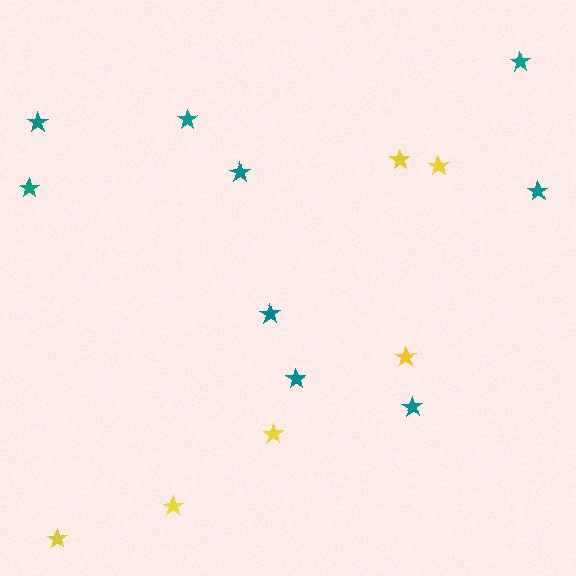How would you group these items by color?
There are 2 groups: one group of yellow stars (6) and one group of teal stars (9).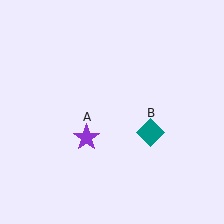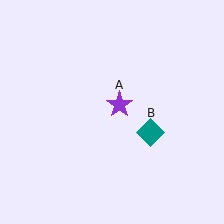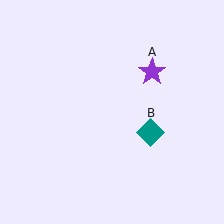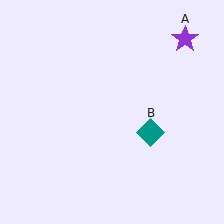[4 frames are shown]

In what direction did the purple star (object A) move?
The purple star (object A) moved up and to the right.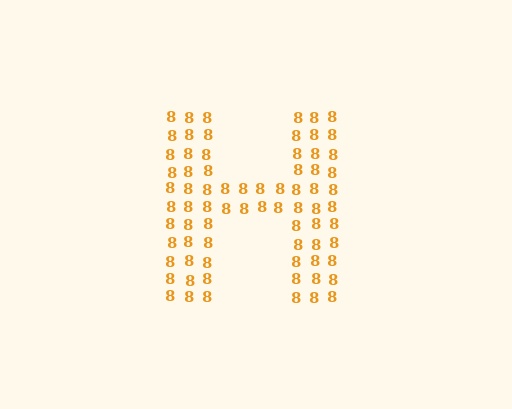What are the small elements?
The small elements are digit 8's.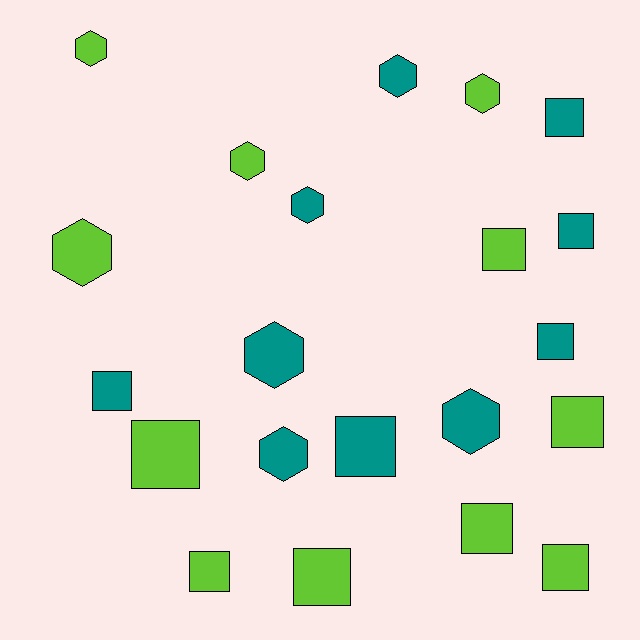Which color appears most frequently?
Lime, with 11 objects.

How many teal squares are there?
There are 5 teal squares.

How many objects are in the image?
There are 21 objects.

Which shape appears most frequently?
Square, with 12 objects.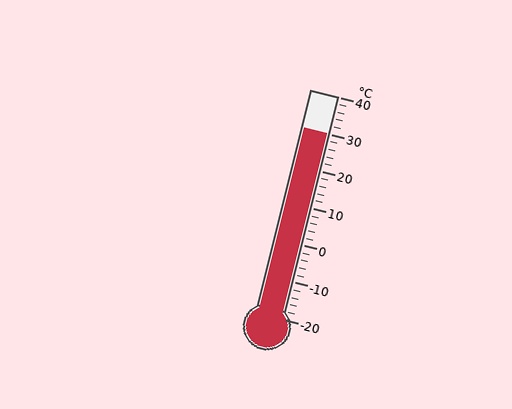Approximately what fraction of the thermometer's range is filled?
The thermometer is filled to approximately 85% of its range.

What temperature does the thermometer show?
The thermometer shows approximately 30°C.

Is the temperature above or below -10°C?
The temperature is above -10°C.